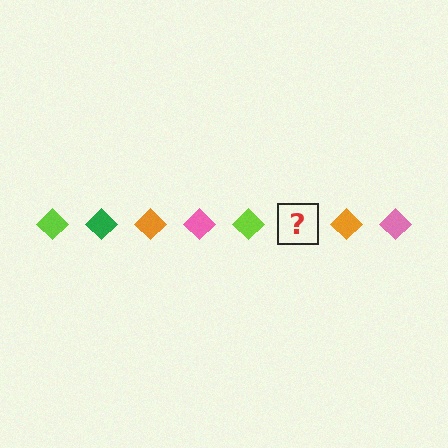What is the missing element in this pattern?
The missing element is a green diamond.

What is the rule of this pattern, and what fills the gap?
The rule is that the pattern cycles through lime, green, orange, pink diamonds. The gap should be filled with a green diamond.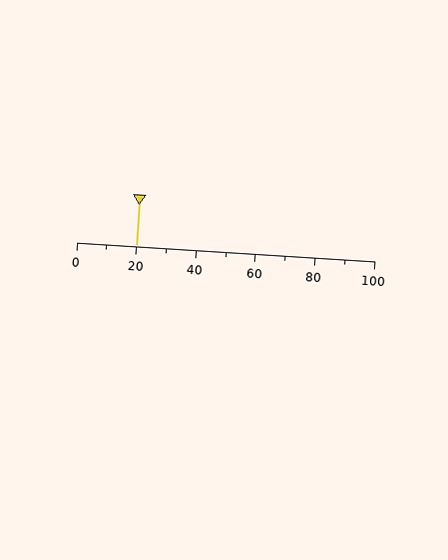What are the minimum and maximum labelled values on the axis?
The axis runs from 0 to 100.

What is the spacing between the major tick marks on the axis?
The major ticks are spaced 20 apart.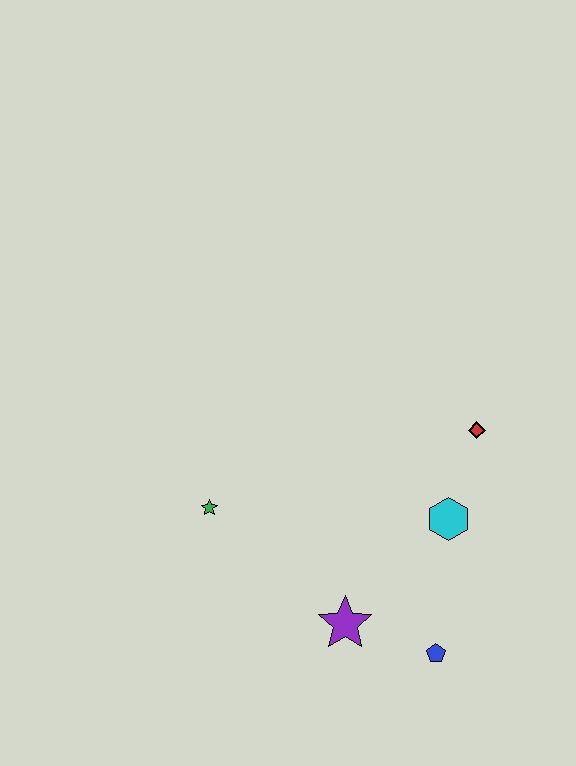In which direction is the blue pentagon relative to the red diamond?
The blue pentagon is below the red diamond.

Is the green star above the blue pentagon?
Yes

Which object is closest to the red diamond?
The cyan hexagon is closest to the red diamond.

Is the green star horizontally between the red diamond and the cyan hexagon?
No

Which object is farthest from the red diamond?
The green star is farthest from the red diamond.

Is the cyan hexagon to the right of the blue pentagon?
Yes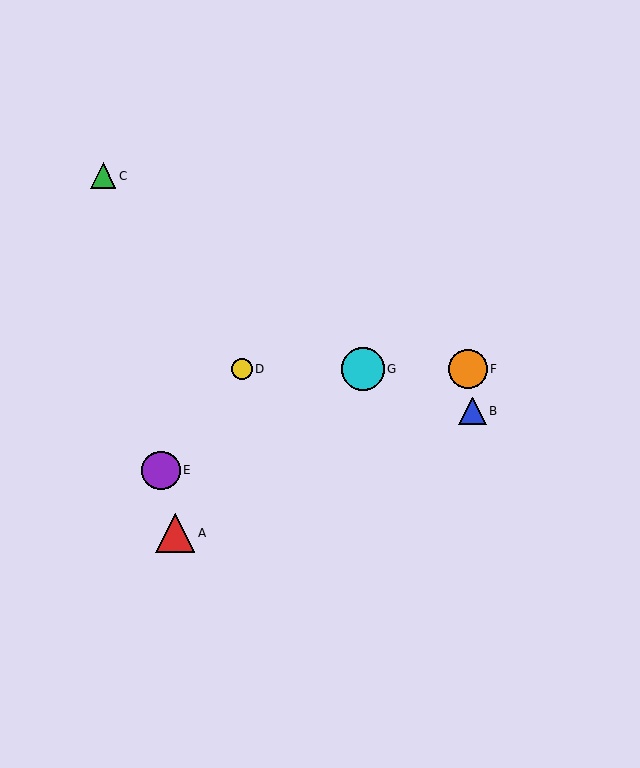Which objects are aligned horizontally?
Objects D, F, G are aligned horizontally.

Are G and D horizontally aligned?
Yes, both are at y≈369.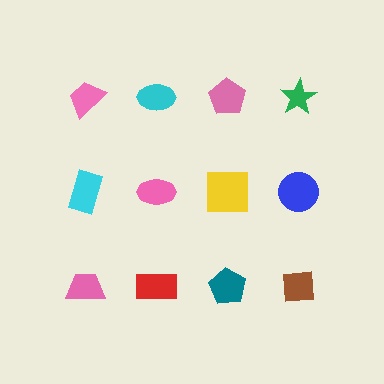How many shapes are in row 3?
4 shapes.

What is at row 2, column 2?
A pink ellipse.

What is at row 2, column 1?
A cyan rectangle.